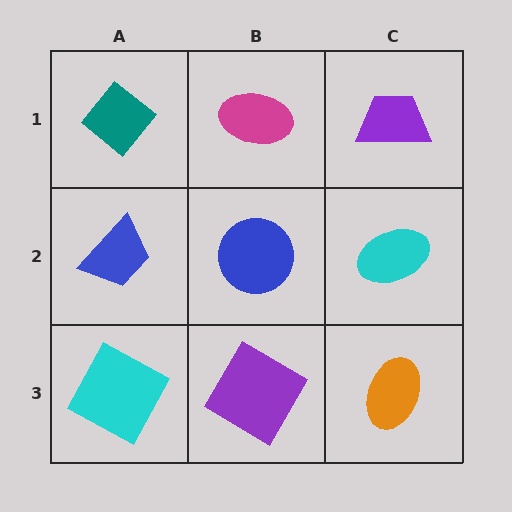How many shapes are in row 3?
3 shapes.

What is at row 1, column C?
A purple trapezoid.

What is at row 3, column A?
A cyan square.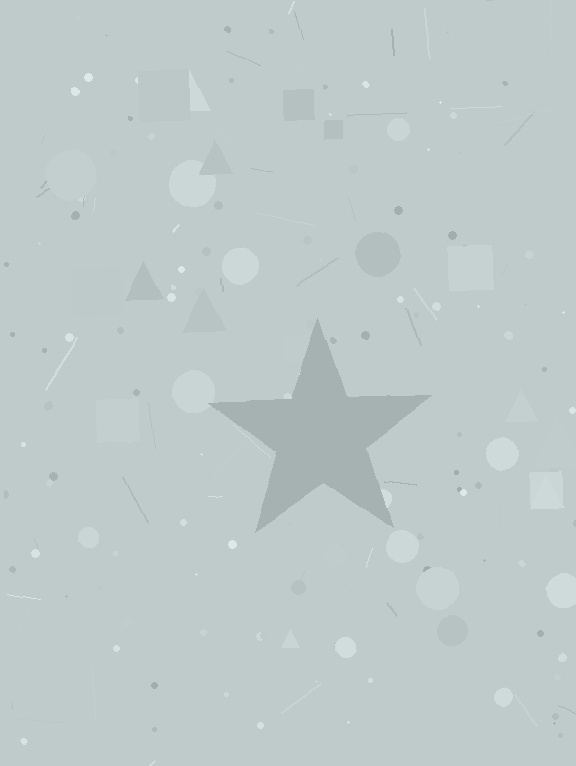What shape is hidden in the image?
A star is hidden in the image.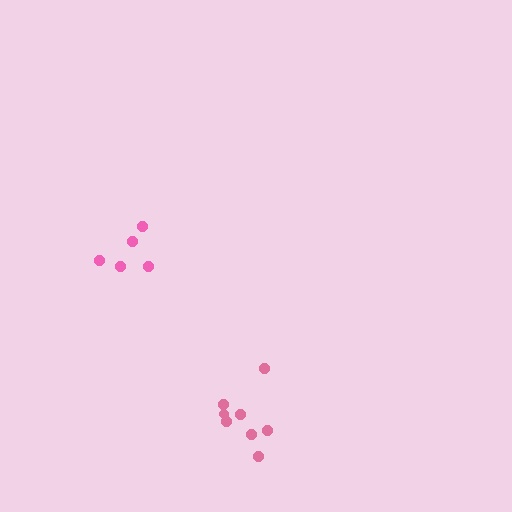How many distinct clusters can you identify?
There are 2 distinct clusters.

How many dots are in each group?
Group 1: 8 dots, Group 2: 5 dots (13 total).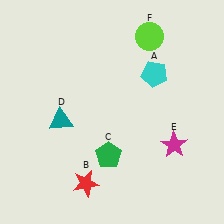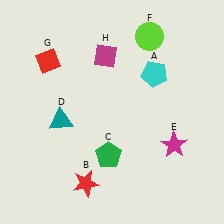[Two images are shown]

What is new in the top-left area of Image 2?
A magenta diamond (H) was added in the top-left area of Image 2.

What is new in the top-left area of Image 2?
A red diamond (G) was added in the top-left area of Image 2.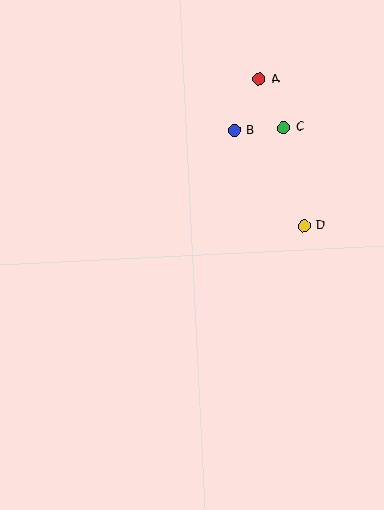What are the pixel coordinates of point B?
Point B is at (234, 130).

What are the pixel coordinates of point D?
Point D is at (304, 226).